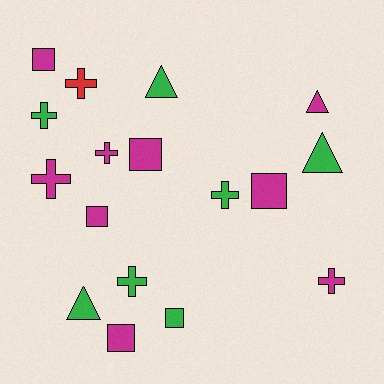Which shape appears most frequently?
Cross, with 7 objects.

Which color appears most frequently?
Magenta, with 9 objects.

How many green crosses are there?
There are 3 green crosses.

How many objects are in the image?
There are 17 objects.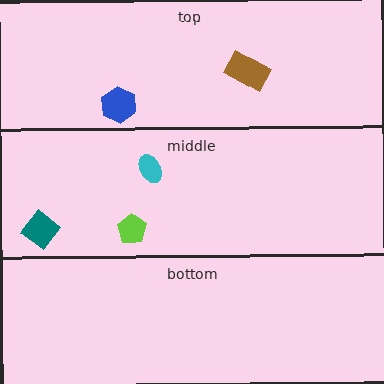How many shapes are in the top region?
2.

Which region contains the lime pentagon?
The middle region.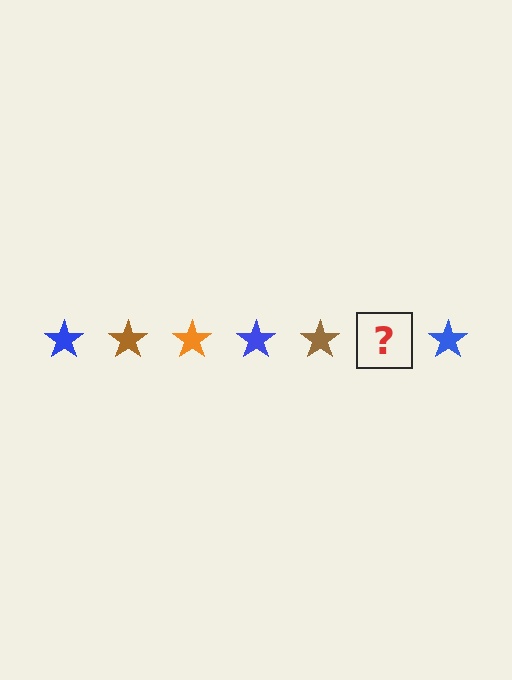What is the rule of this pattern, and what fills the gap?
The rule is that the pattern cycles through blue, brown, orange stars. The gap should be filled with an orange star.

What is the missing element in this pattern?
The missing element is an orange star.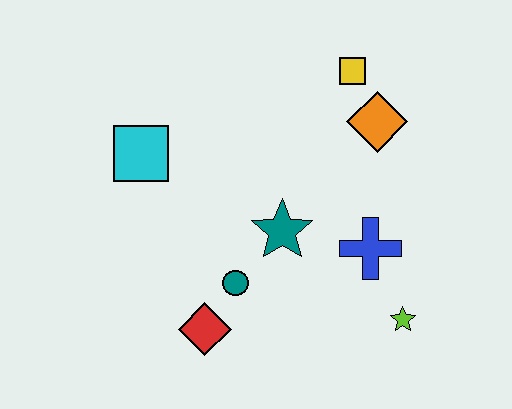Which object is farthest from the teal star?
The yellow square is farthest from the teal star.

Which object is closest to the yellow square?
The orange diamond is closest to the yellow square.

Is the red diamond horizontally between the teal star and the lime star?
No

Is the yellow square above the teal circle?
Yes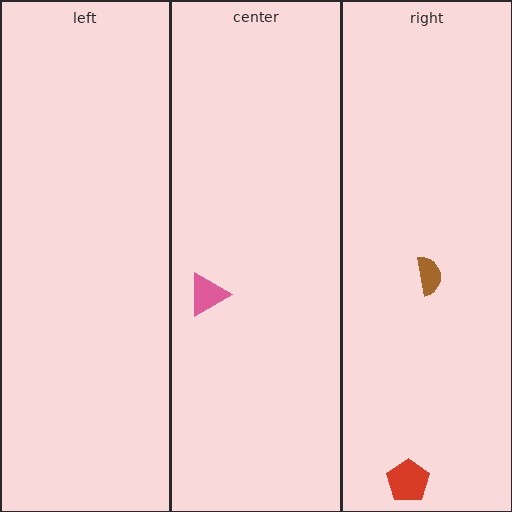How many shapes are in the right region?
2.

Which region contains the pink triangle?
The center region.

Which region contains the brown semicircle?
The right region.